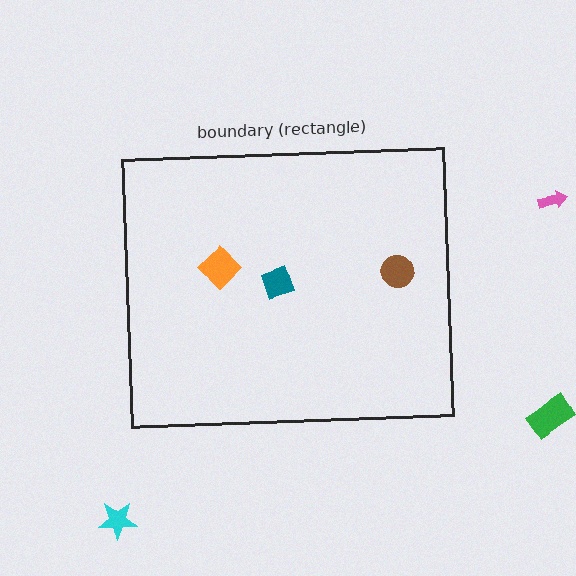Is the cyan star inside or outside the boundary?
Outside.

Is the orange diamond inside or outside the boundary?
Inside.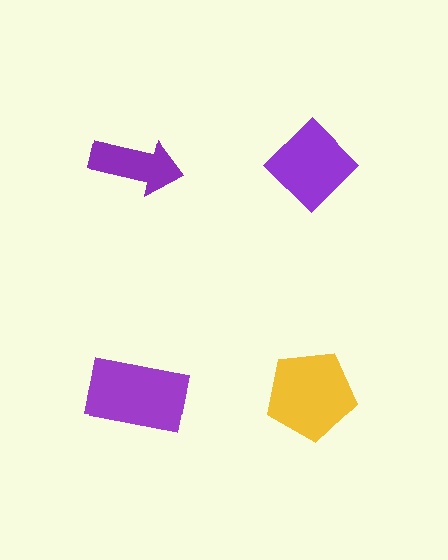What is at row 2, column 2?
A yellow pentagon.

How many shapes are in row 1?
2 shapes.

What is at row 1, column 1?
A purple arrow.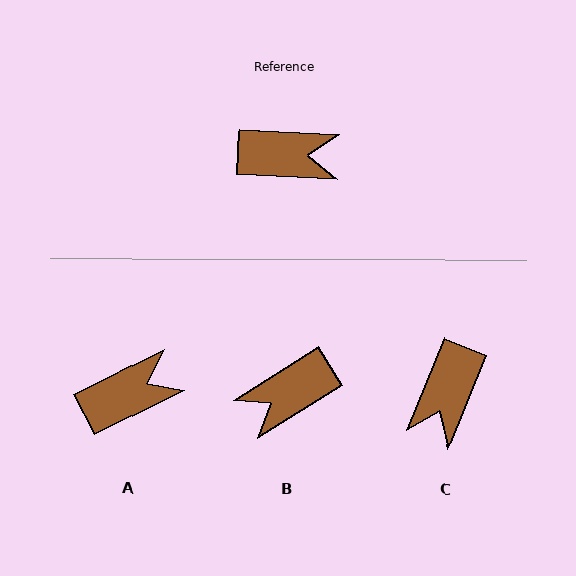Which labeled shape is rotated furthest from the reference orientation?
B, about 145 degrees away.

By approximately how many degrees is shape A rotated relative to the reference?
Approximately 30 degrees counter-clockwise.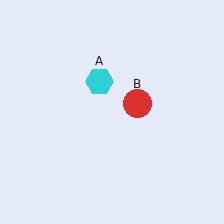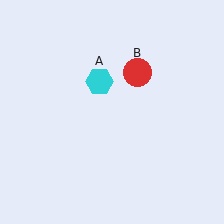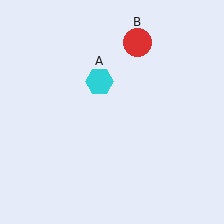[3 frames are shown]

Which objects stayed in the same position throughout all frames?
Cyan hexagon (object A) remained stationary.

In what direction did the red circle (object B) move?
The red circle (object B) moved up.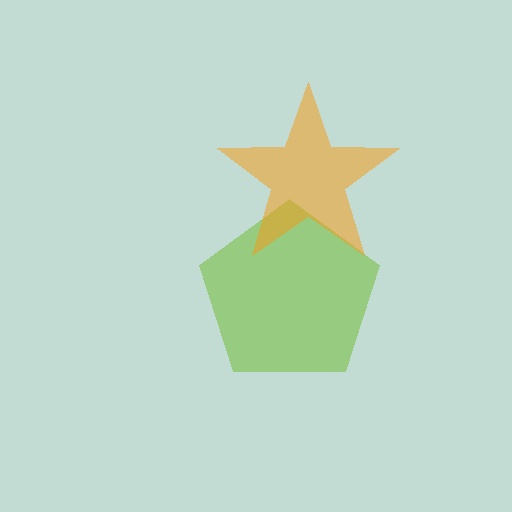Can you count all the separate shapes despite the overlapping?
Yes, there are 2 separate shapes.